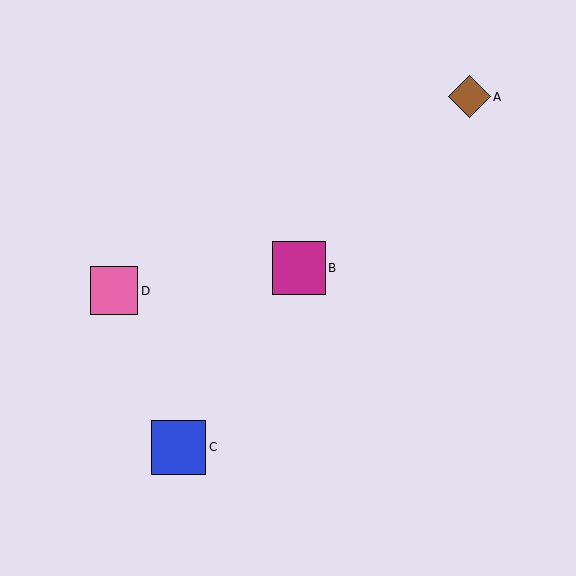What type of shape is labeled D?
Shape D is a pink square.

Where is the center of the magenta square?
The center of the magenta square is at (299, 268).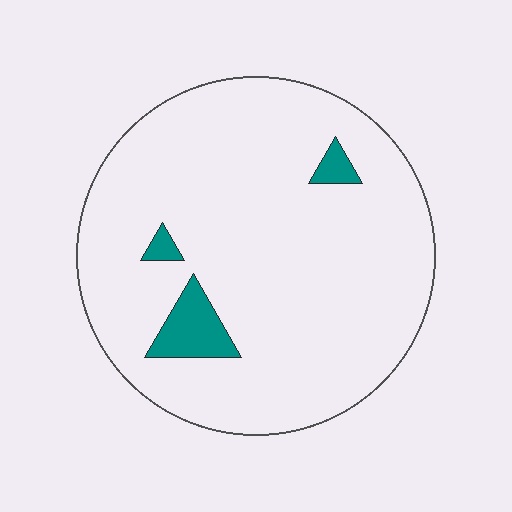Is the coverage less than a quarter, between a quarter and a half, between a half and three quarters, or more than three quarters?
Less than a quarter.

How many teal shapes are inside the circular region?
3.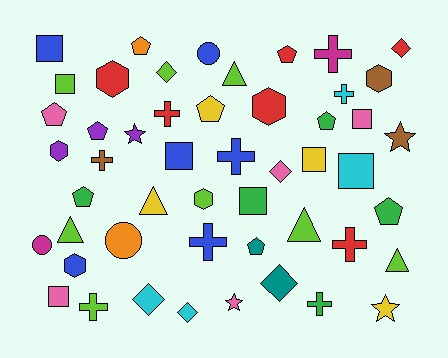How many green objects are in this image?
There are 5 green objects.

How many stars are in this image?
There are 4 stars.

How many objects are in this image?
There are 50 objects.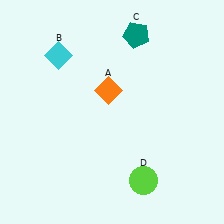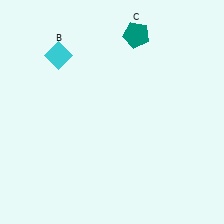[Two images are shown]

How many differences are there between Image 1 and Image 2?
There are 2 differences between the two images.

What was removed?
The orange diamond (A), the lime circle (D) were removed in Image 2.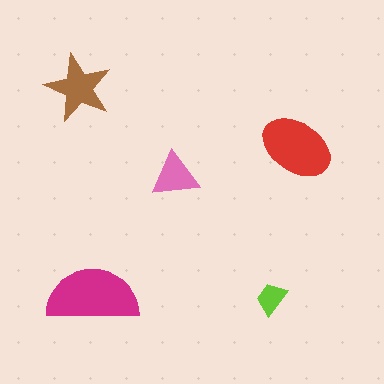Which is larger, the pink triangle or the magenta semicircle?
The magenta semicircle.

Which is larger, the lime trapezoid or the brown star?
The brown star.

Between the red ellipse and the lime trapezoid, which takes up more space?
The red ellipse.